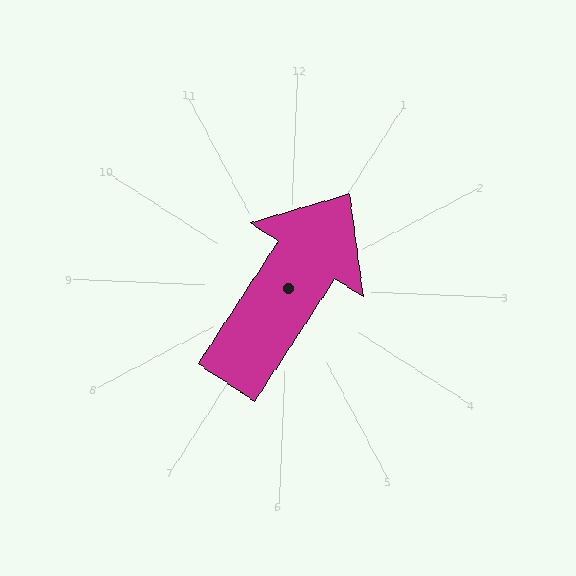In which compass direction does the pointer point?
Northeast.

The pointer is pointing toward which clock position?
Roughly 1 o'clock.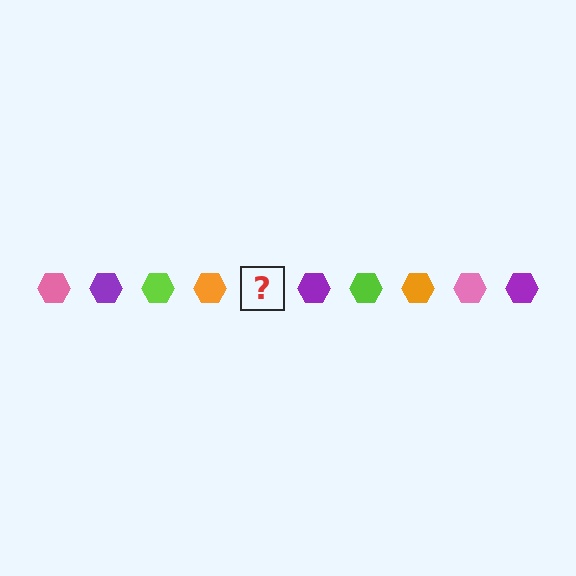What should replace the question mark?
The question mark should be replaced with a pink hexagon.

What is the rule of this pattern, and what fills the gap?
The rule is that the pattern cycles through pink, purple, lime, orange hexagons. The gap should be filled with a pink hexagon.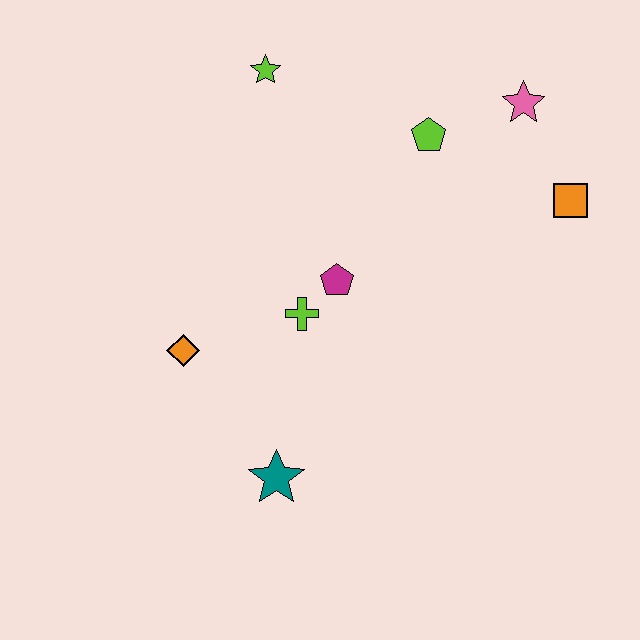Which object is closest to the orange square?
The pink star is closest to the orange square.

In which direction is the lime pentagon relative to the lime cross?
The lime pentagon is above the lime cross.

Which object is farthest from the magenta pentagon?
The pink star is farthest from the magenta pentagon.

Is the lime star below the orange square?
No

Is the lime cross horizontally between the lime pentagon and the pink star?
No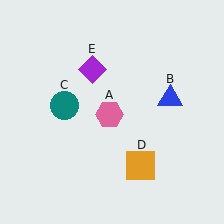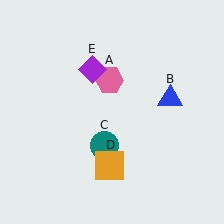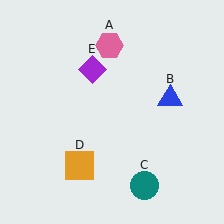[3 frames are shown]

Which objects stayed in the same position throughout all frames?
Blue triangle (object B) and purple diamond (object E) remained stationary.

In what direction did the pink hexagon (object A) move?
The pink hexagon (object A) moved up.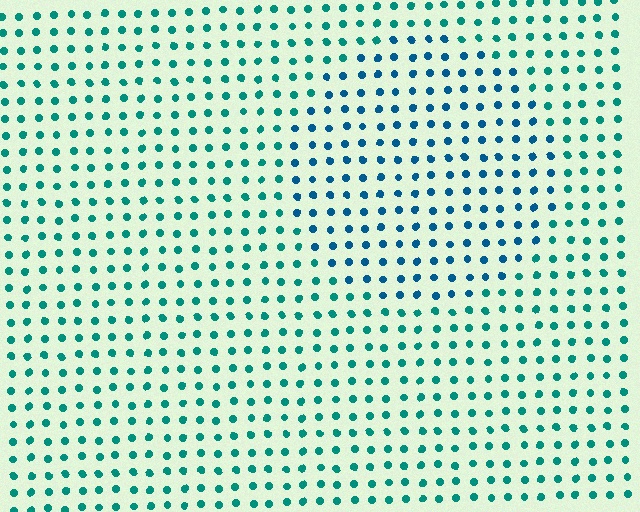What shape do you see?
I see a circle.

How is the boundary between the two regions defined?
The boundary is defined purely by a slight shift in hue (about 30 degrees). Spacing, size, and orientation are identical on both sides.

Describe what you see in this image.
The image is filled with small teal elements in a uniform arrangement. A circle-shaped region is visible where the elements are tinted to a slightly different hue, forming a subtle color boundary.